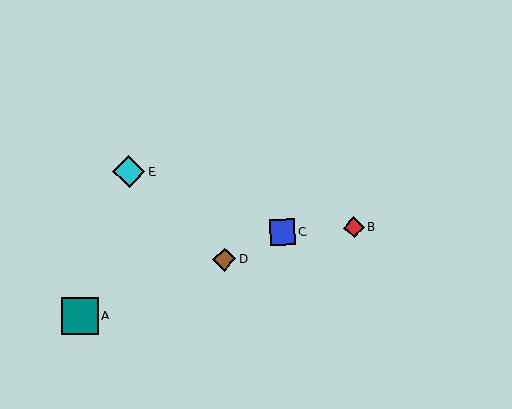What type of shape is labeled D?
Shape D is a brown diamond.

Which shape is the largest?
The teal square (labeled A) is the largest.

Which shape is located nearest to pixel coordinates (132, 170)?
The cyan diamond (labeled E) at (129, 172) is nearest to that location.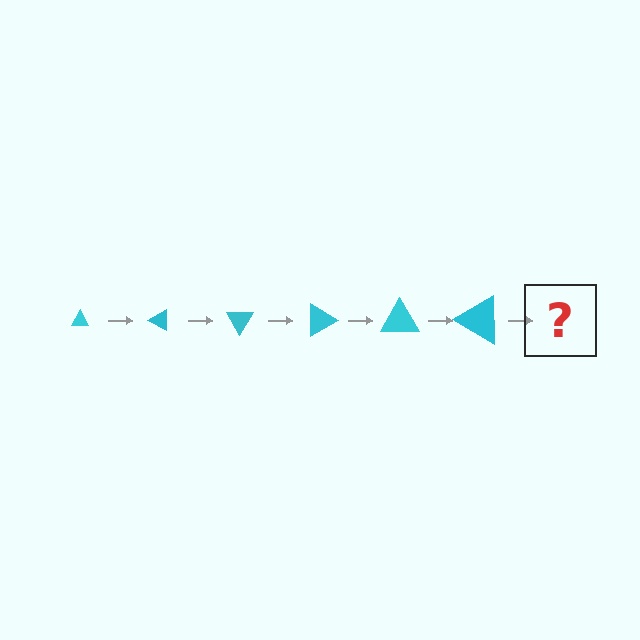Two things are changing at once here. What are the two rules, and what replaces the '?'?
The two rules are that the triangle grows larger each step and it rotates 30 degrees each step. The '?' should be a triangle, larger than the previous one and rotated 180 degrees from the start.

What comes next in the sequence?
The next element should be a triangle, larger than the previous one and rotated 180 degrees from the start.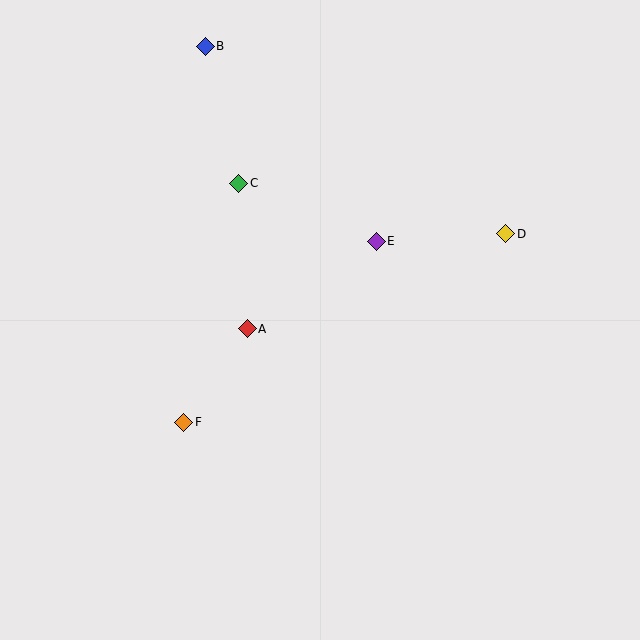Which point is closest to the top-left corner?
Point B is closest to the top-left corner.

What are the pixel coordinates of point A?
Point A is at (247, 329).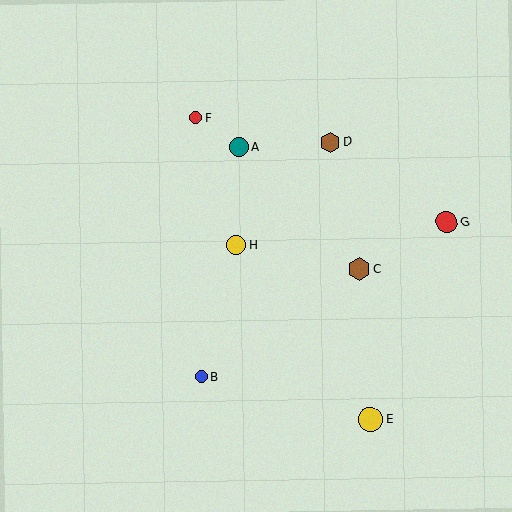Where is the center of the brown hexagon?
The center of the brown hexagon is at (330, 142).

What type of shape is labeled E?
Shape E is a yellow circle.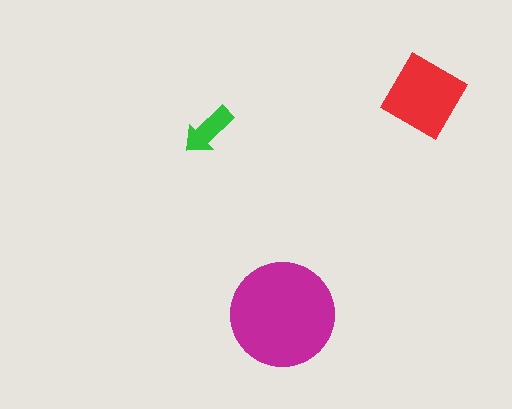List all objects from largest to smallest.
The magenta circle, the red diamond, the green arrow.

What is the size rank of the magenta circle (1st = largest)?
1st.